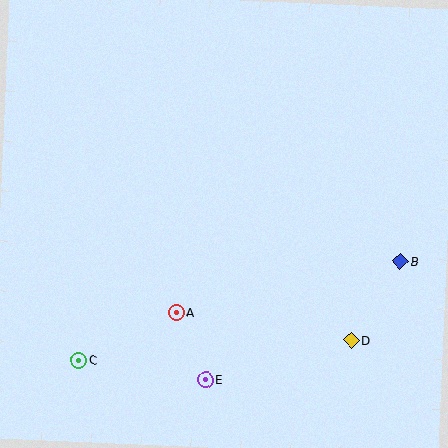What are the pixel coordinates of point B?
Point B is at (400, 261).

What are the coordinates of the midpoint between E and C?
The midpoint between E and C is at (142, 370).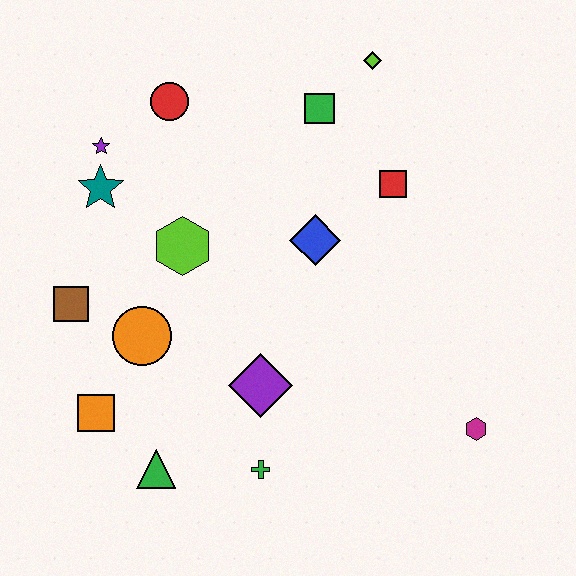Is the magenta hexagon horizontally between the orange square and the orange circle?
No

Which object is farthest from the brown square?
The magenta hexagon is farthest from the brown square.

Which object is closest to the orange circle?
The brown square is closest to the orange circle.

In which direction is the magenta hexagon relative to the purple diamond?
The magenta hexagon is to the right of the purple diamond.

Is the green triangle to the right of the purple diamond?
No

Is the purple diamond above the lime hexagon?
No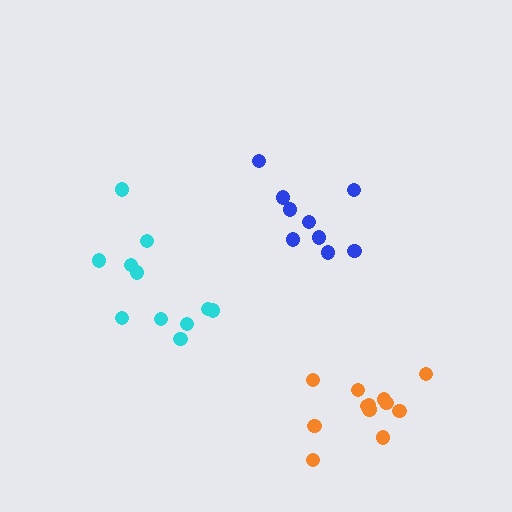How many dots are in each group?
Group 1: 9 dots, Group 2: 12 dots, Group 3: 11 dots (32 total).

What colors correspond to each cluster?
The clusters are colored: blue, orange, cyan.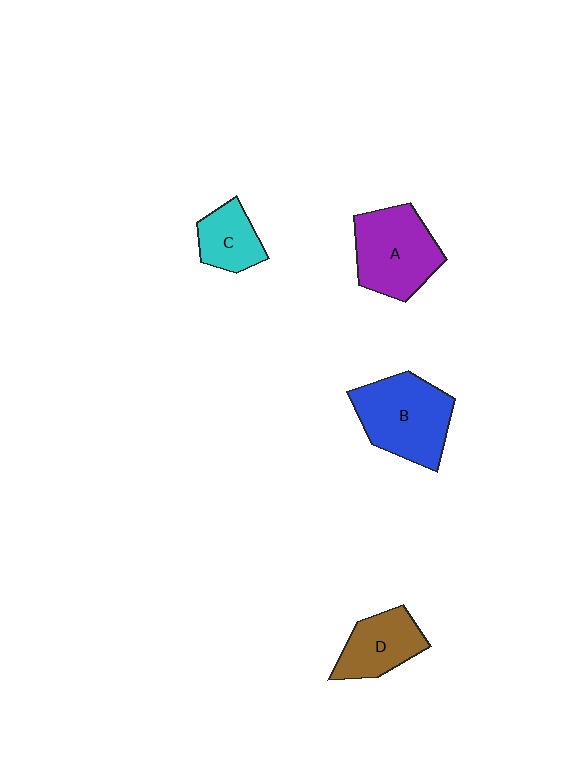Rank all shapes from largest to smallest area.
From largest to smallest: B (blue), A (purple), D (brown), C (cyan).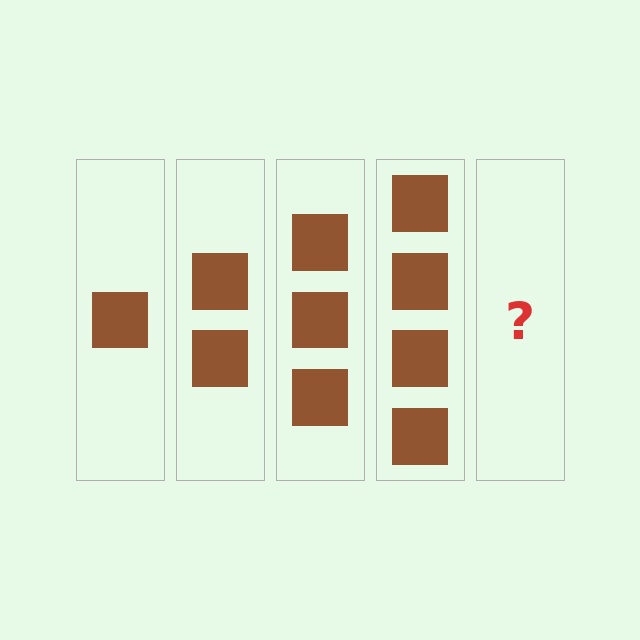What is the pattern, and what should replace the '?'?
The pattern is that each step adds one more square. The '?' should be 5 squares.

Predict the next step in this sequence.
The next step is 5 squares.